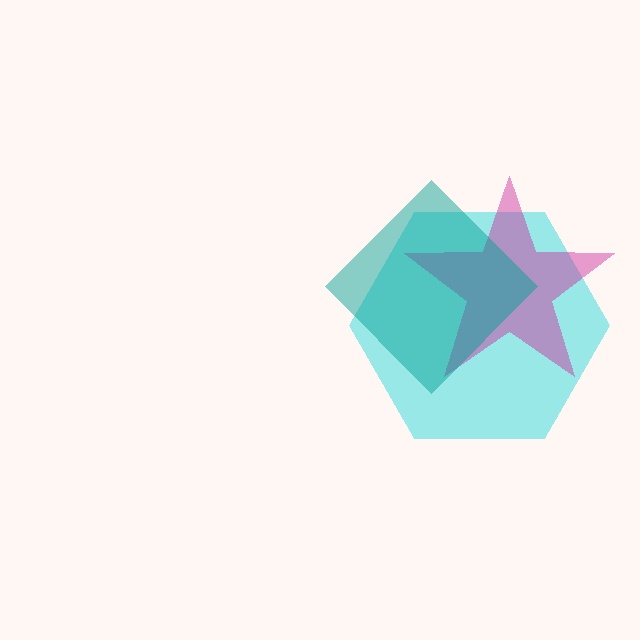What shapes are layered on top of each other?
The layered shapes are: a cyan hexagon, a magenta star, a teal diamond.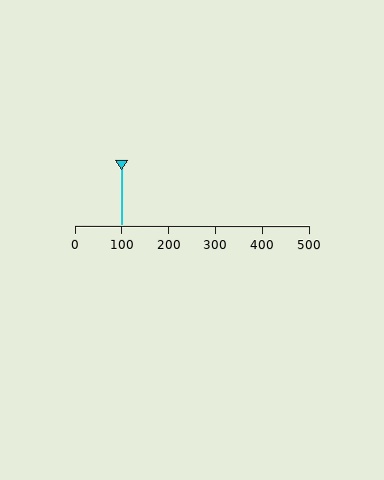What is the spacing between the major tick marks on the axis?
The major ticks are spaced 100 apart.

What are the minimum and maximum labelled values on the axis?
The axis runs from 0 to 500.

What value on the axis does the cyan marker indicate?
The marker indicates approximately 100.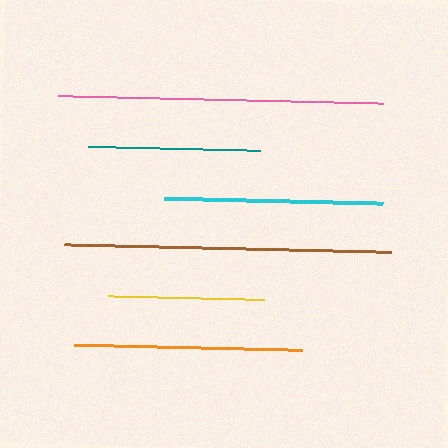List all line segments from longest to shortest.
From longest to shortest: brown, pink, orange, cyan, teal, yellow.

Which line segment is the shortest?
The yellow line is the shortest at approximately 156 pixels.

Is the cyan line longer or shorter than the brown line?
The brown line is longer than the cyan line.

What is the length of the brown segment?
The brown segment is approximately 327 pixels long.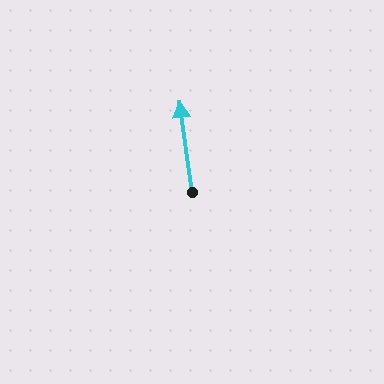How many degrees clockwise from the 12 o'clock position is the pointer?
Approximately 352 degrees.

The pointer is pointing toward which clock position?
Roughly 12 o'clock.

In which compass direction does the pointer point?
North.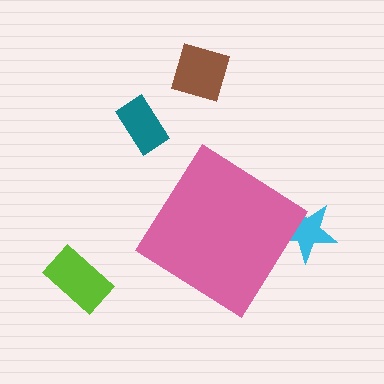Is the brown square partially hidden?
No, the brown square is fully visible.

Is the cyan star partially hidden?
Yes, the cyan star is partially hidden behind the pink diamond.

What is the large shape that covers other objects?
A pink diamond.